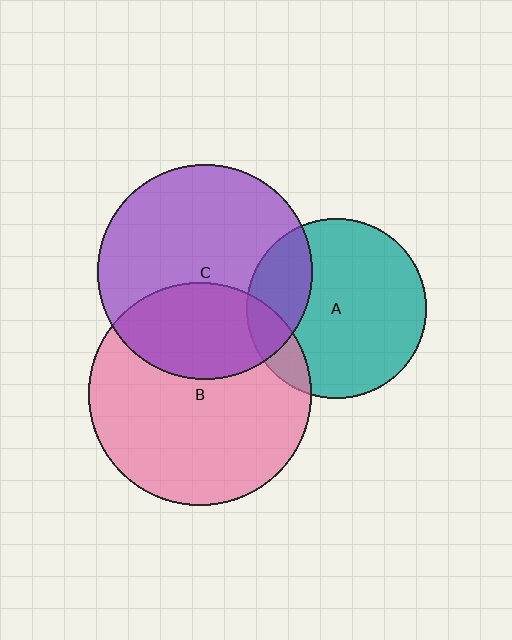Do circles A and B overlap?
Yes.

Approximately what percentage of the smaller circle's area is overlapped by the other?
Approximately 15%.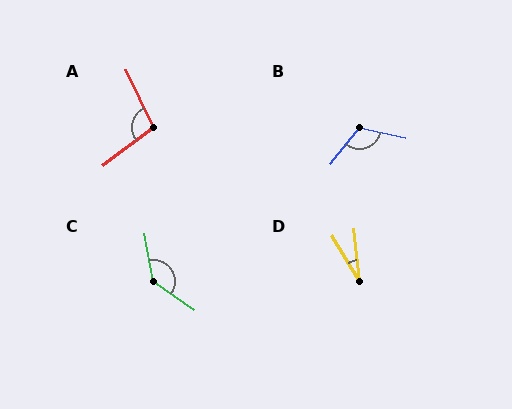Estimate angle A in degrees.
Approximately 102 degrees.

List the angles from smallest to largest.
D (24°), A (102°), B (116°), C (135°).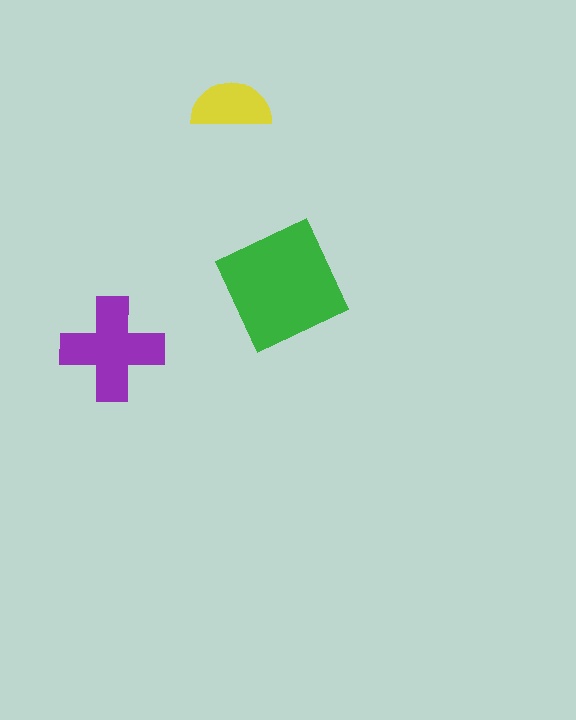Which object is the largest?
The green square.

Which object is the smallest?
The yellow semicircle.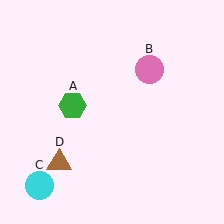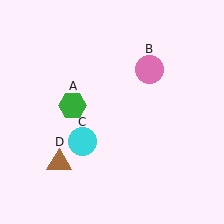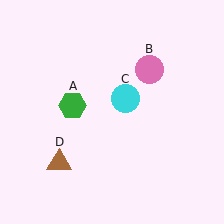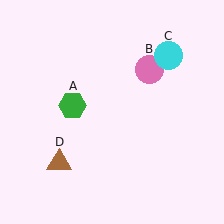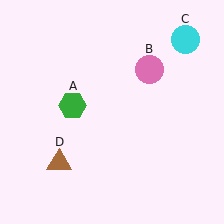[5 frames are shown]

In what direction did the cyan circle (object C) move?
The cyan circle (object C) moved up and to the right.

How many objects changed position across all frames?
1 object changed position: cyan circle (object C).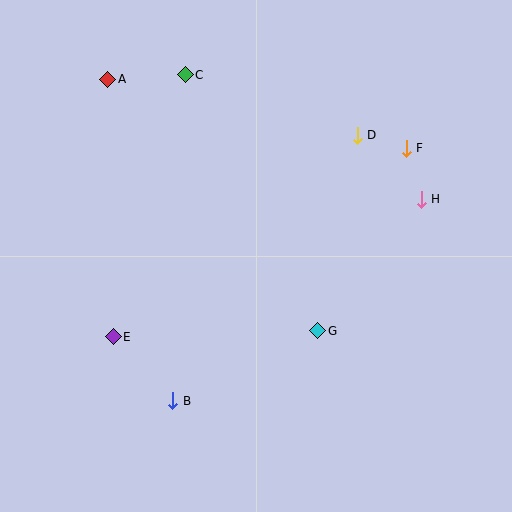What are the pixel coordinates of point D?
Point D is at (357, 135).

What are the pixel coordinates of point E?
Point E is at (113, 337).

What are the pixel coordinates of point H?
Point H is at (421, 199).